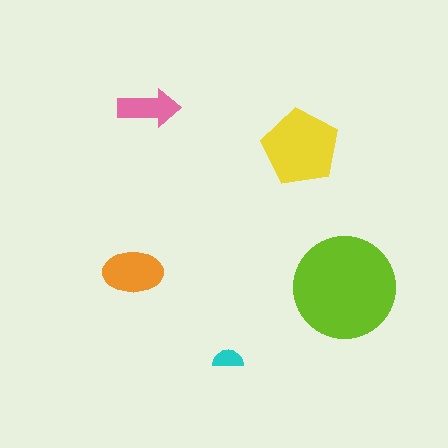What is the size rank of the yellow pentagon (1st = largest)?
2nd.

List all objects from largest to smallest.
The lime circle, the yellow pentagon, the orange ellipse, the pink arrow, the cyan semicircle.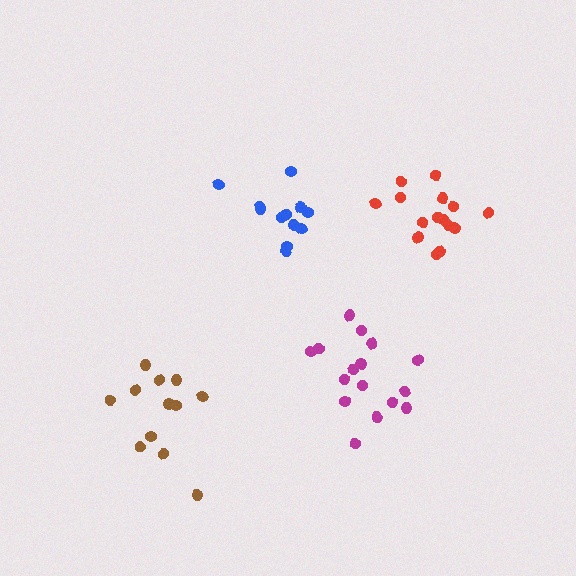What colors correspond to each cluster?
The clusters are colored: magenta, brown, blue, red.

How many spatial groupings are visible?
There are 4 spatial groupings.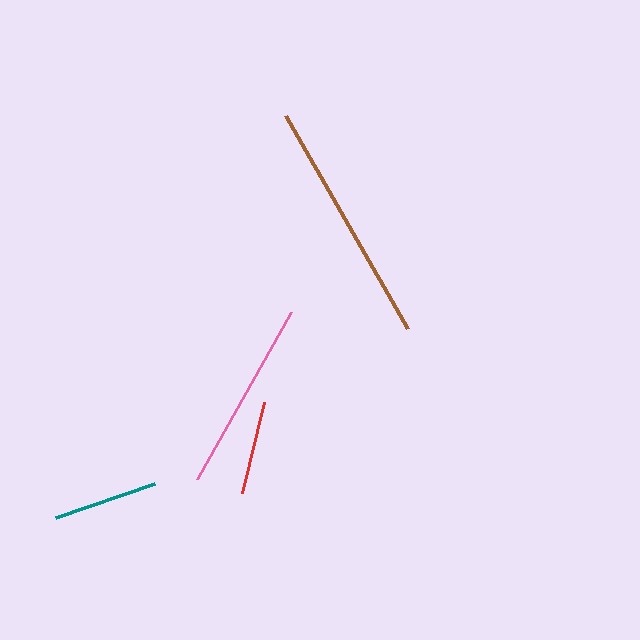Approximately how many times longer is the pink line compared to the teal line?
The pink line is approximately 1.8 times the length of the teal line.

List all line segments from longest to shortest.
From longest to shortest: brown, pink, teal, red.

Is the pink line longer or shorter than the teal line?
The pink line is longer than the teal line.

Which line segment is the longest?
The brown line is the longest at approximately 245 pixels.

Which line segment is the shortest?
The red line is the shortest at approximately 93 pixels.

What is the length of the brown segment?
The brown segment is approximately 245 pixels long.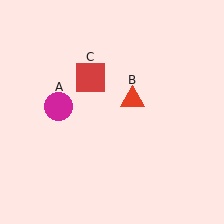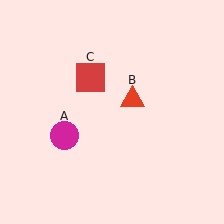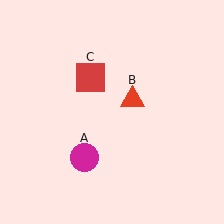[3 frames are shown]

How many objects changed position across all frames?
1 object changed position: magenta circle (object A).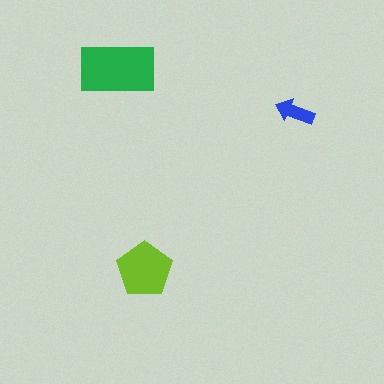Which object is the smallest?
The blue arrow.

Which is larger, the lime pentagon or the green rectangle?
The green rectangle.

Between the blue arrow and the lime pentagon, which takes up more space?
The lime pentagon.